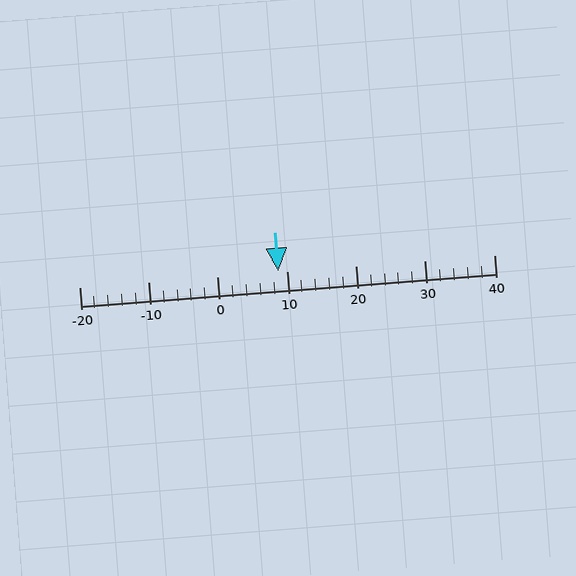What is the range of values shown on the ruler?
The ruler shows values from -20 to 40.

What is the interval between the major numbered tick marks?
The major tick marks are spaced 10 units apart.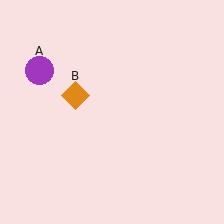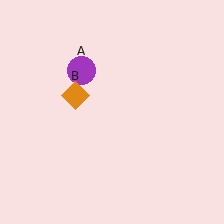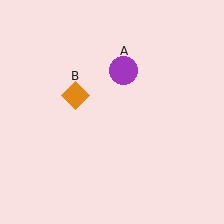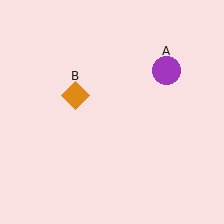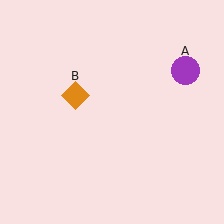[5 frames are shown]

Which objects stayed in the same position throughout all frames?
Orange diamond (object B) remained stationary.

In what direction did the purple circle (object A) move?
The purple circle (object A) moved right.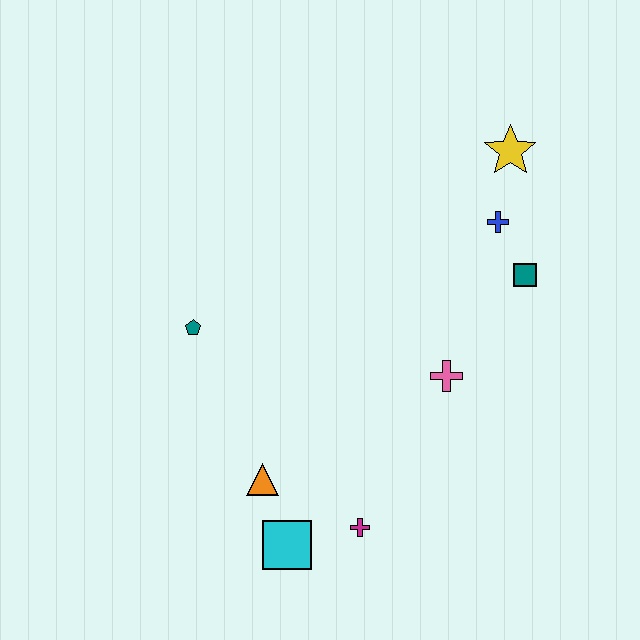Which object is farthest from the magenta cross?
The yellow star is farthest from the magenta cross.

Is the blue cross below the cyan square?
No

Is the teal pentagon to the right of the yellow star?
No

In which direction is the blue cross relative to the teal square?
The blue cross is above the teal square.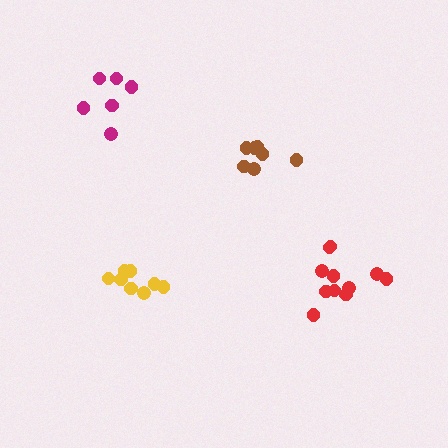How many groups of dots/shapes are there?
There are 4 groups.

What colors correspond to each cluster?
The clusters are colored: red, brown, magenta, yellow.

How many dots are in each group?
Group 1: 11 dots, Group 2: 7 dots, Group 3: 6 dots, Group 4: 8 dots (32 total).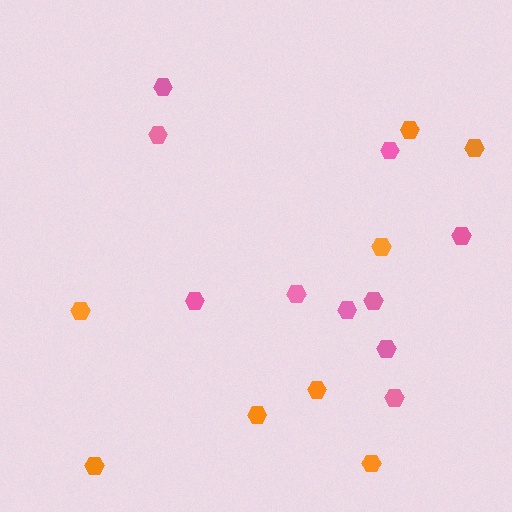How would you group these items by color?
There are 2 groups: one group of orange hexagons (8) and one group of pink hexagons (10).